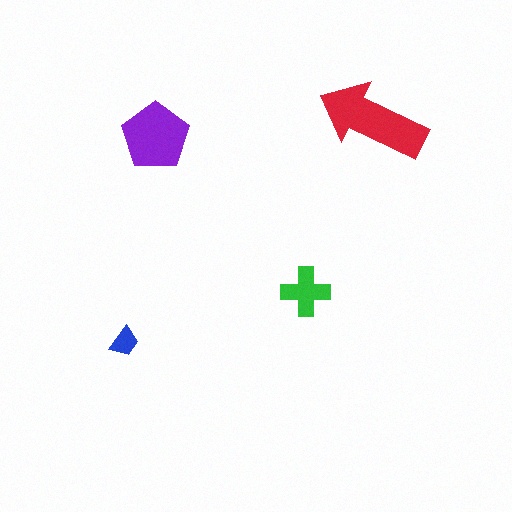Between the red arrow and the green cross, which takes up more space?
The red arrow.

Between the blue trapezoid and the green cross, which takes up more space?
The green cross.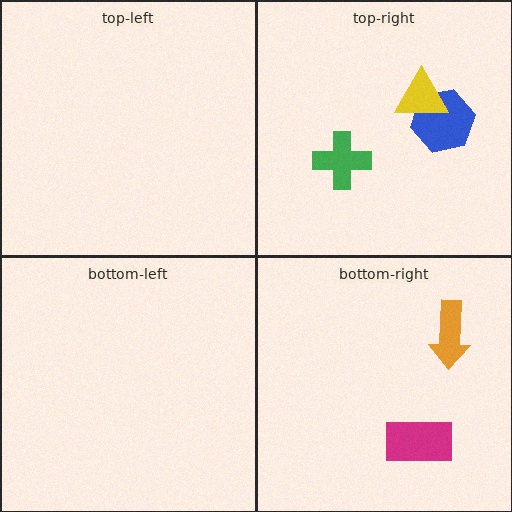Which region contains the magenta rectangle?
The bottom-right region.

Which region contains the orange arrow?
The bottom-right region.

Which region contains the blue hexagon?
The top-right region.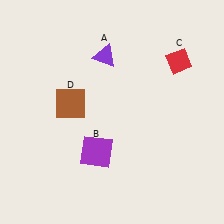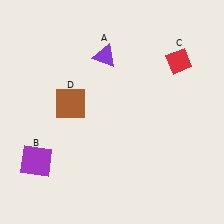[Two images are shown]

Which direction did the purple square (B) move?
The purple square (B) moved left.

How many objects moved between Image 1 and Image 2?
1 object moved between the two images.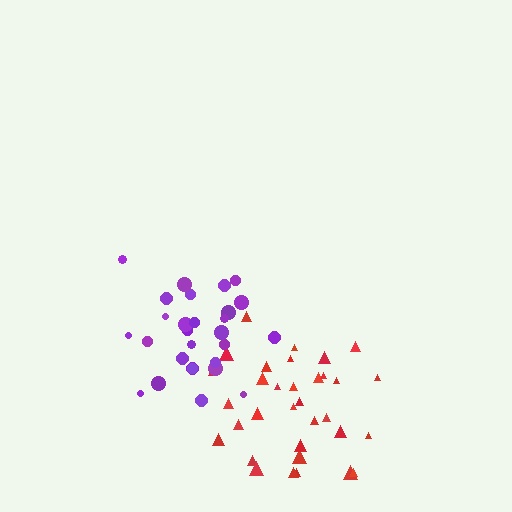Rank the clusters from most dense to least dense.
purple, red.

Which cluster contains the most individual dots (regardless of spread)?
Red (33).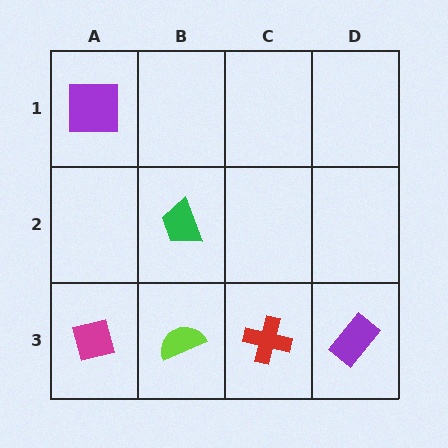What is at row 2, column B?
A green trapezoid.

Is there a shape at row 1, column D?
No, that cell is empty.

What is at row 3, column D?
A purple rectangle.